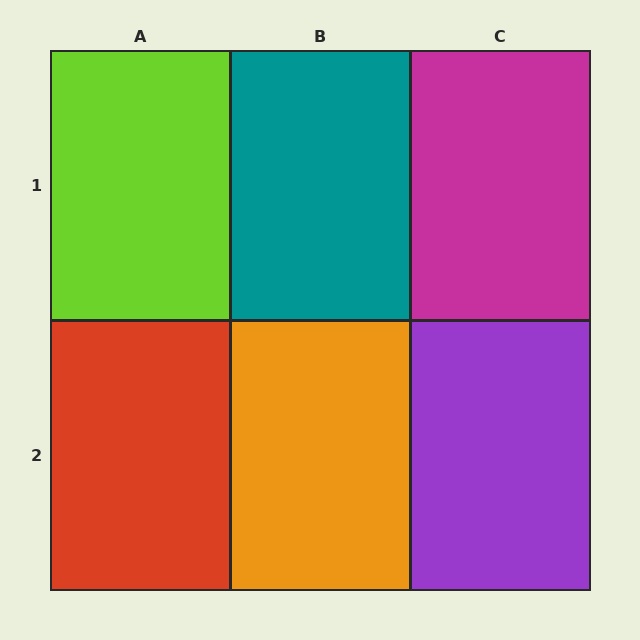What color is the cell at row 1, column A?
Lime.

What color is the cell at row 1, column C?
Magenta.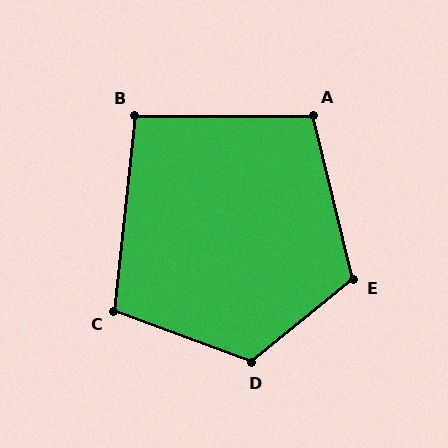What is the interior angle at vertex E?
Approximately 115 degrees (obtuse).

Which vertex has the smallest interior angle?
B, at approximately 96 degrees.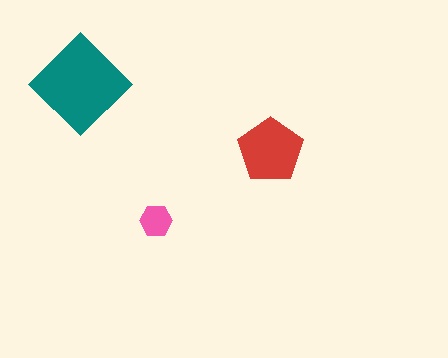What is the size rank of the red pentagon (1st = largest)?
2nd.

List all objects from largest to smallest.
The teal diamond, the red pentagon, the pink hexagon.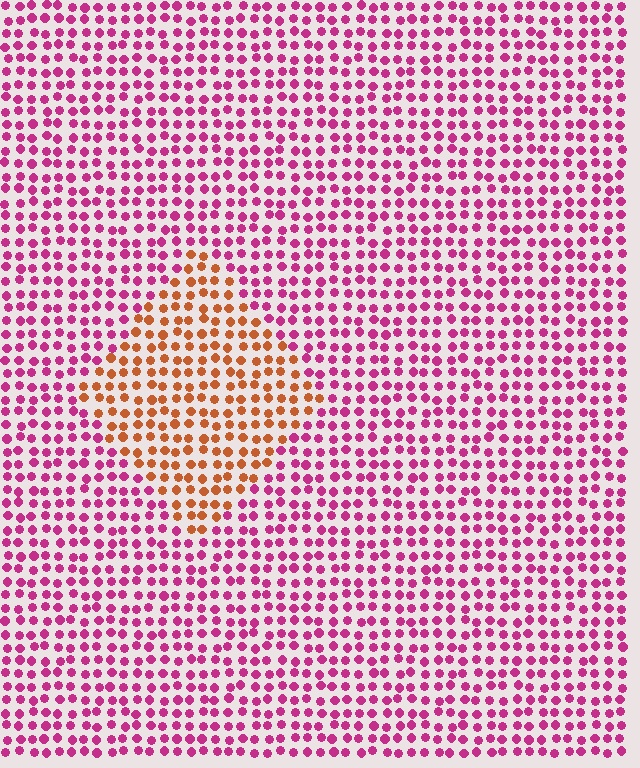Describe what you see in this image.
The image is filled with small magenta elements in a uniform arrangement. A diamond-shaped region is visible where the elements are tinted to a slightly different hue, forming a subtle color boundary.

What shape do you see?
I see a diamond.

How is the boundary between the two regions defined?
The boundary is defined purely by a slight shift in hue (about 56 degrees). Spacing, size, and orientation are identical on both sides.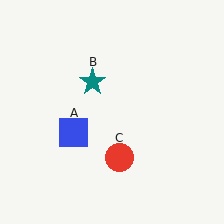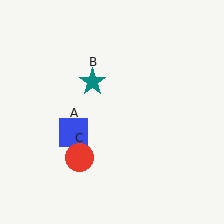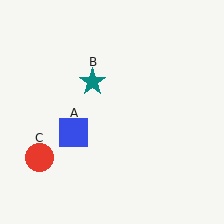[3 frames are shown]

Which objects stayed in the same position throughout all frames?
Blue square (object A) and teal star (object B) remained stationary.